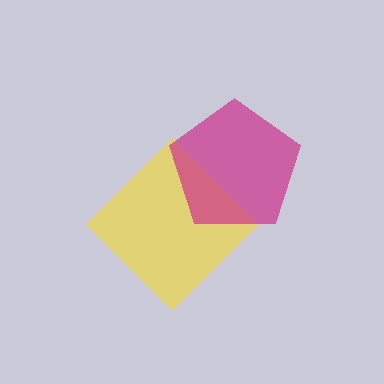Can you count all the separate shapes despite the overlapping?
Yes, there are 2 separate shapes.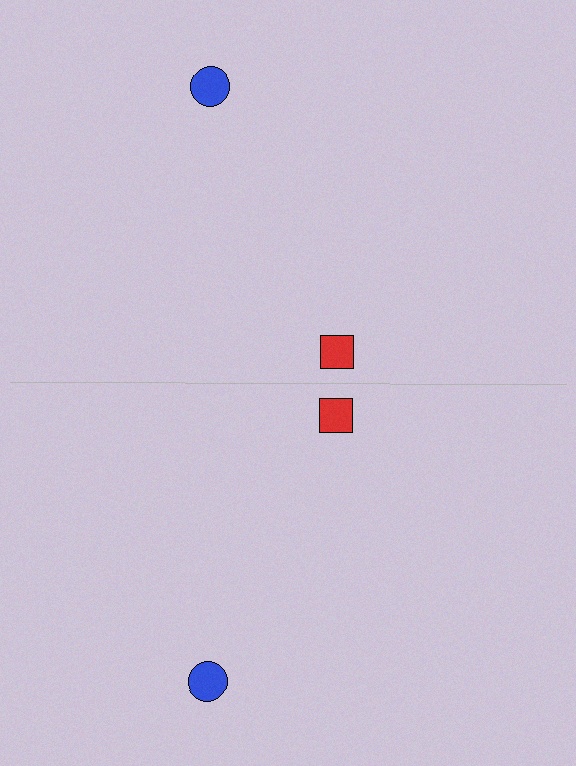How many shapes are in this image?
There are 4 shapes in this image.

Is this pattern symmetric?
Yes, this pattern has bilateral (reflection) symmetry.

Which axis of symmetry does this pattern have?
The pattern has a horizontal axis of symmetry running through the center of the image.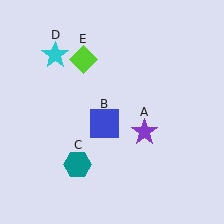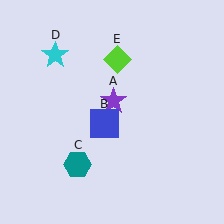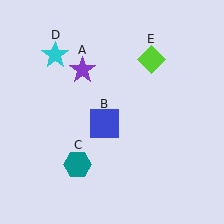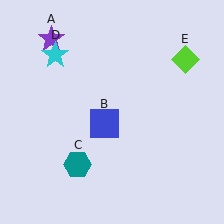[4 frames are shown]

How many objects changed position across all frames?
2 objects changed position: purple star (object A), lime diamond (object E).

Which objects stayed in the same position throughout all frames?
Blue square (object B) and teal hexagon (object C) and cyan star (object D) remained stationary.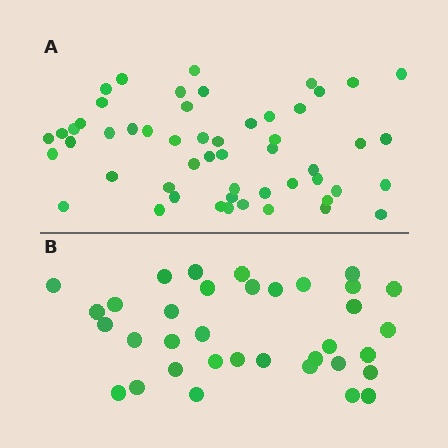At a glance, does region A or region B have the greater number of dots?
Region A (the top region) has more dots.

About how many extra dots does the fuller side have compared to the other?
Region A has approximately 20 more dots than region B.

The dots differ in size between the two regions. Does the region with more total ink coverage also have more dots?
No. Region B has more total ink coverage because its dots are larger, but region A actually contains more individual dots. Total area can be misleading — the number of items is what matters here.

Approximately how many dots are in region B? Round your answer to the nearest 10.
About 40 dots. (The exact count is 35, which rounds to 40.)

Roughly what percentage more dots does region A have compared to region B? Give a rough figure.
About 50% more.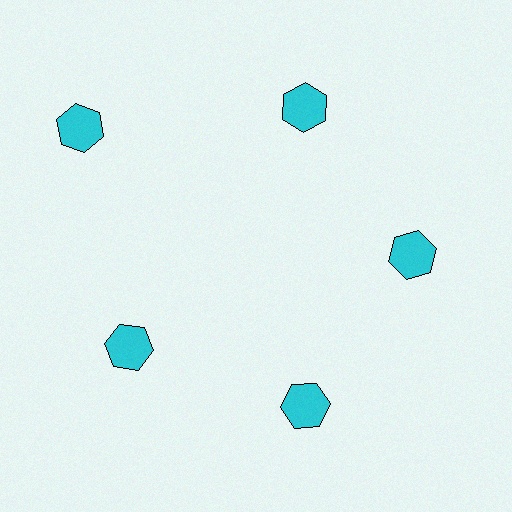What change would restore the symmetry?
The symmetry would be restored by moving it inward, back onto the ring so that all 5 hexagons sit at equal angles and equal distance from the center.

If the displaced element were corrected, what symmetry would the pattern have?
It would have 5-fold rotational symmetry — the pattern would map onto itself every 72 degrees.